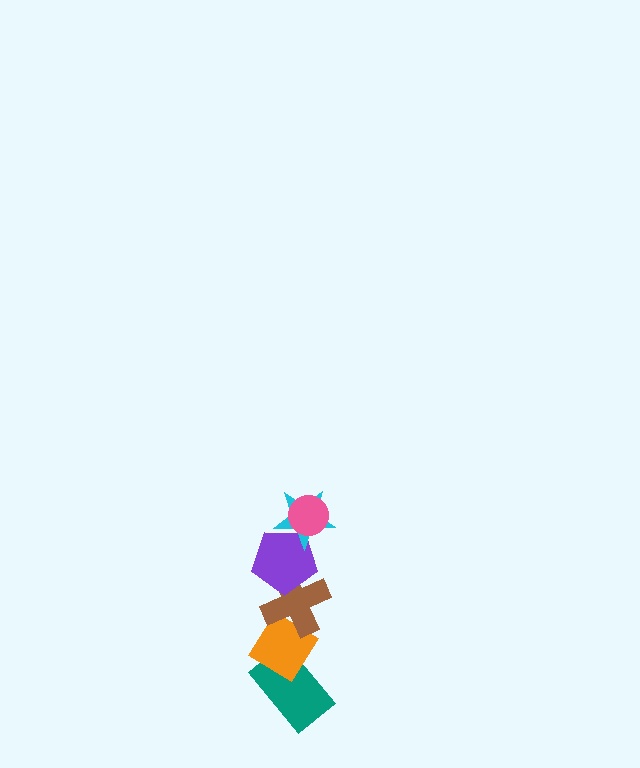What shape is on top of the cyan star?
The pink circle is on top of the cyan star.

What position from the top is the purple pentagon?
The purple pentagon is 3rd from the top.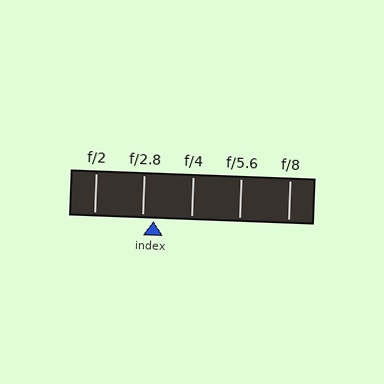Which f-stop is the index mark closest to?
The index mark is closest to f/2.8.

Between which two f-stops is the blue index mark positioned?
The index mark is between f/2.8 and f/4.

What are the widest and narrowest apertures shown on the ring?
The widest aperture shown is f/2 and the narrowest is f/8.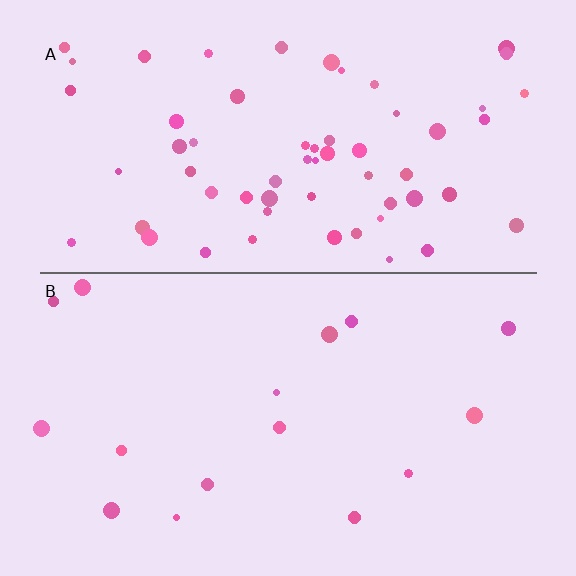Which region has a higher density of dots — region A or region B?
A (the top).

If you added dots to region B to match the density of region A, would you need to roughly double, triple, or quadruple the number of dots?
Approximately quadruple.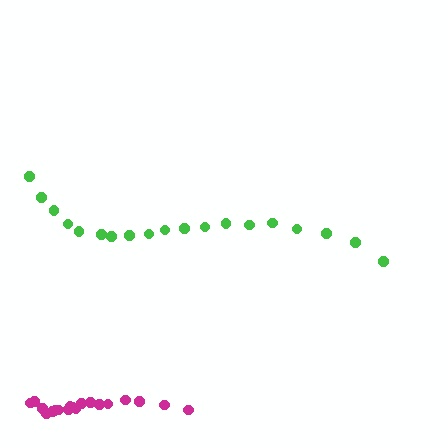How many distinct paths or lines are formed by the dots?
There are 2 distinct paths.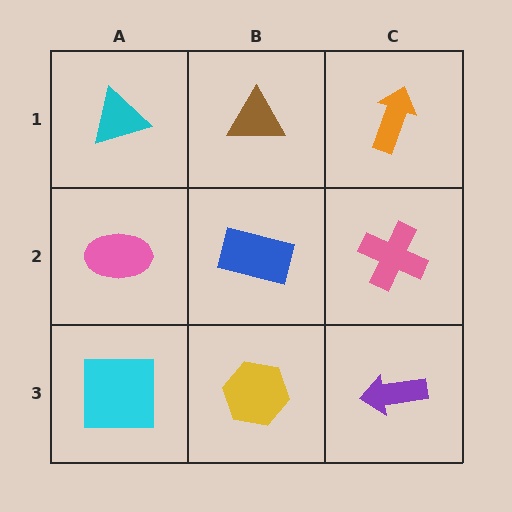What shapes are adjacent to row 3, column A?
A pink ellipse (row 2, column A), a yellow hexagon (row 3, column B).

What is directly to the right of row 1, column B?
An orange arrow.